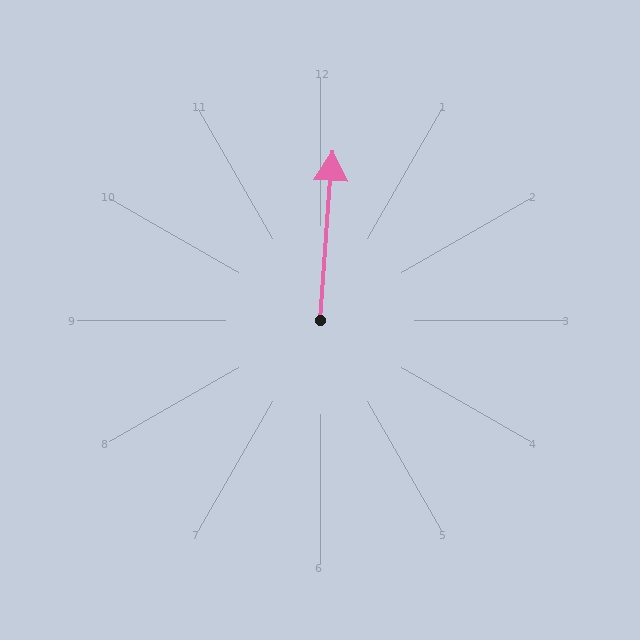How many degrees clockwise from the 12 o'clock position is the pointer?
Approximately 4 degrees.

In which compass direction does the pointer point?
North.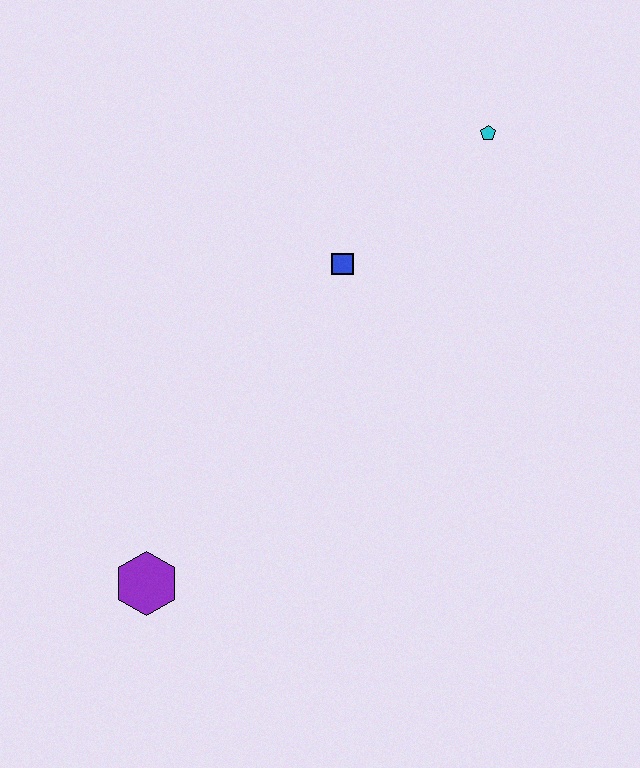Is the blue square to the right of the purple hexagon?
Yes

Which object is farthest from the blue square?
The purple hexagon is farthest from the blue square.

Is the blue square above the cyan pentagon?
No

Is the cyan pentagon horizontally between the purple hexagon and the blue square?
No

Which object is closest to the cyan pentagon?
The blue square is closest to the cyan pentagon.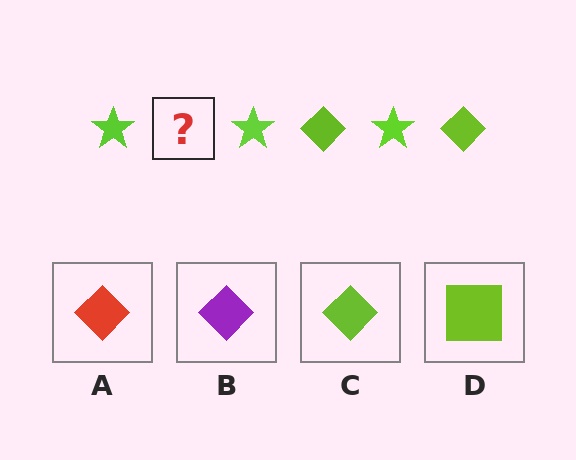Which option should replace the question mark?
Option C.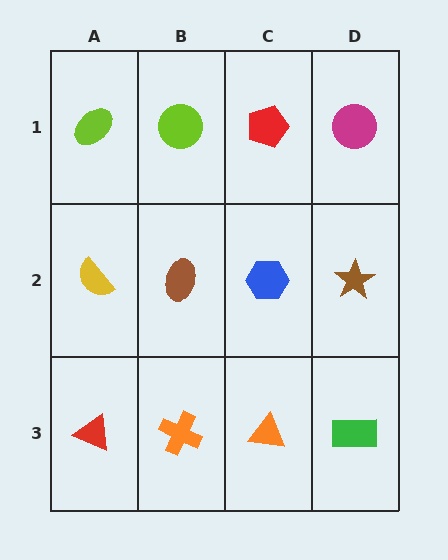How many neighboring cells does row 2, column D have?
3.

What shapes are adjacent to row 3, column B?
A brown ellipse (row 2, column B), a red triangle (row 3, column A), an orange triangle (row 3, column C).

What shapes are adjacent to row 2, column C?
A red pentagon (row 1, column C), an orange triangle (row 3, column C), a brown ellipse (row 2, column B), a brown star (row 2, column D).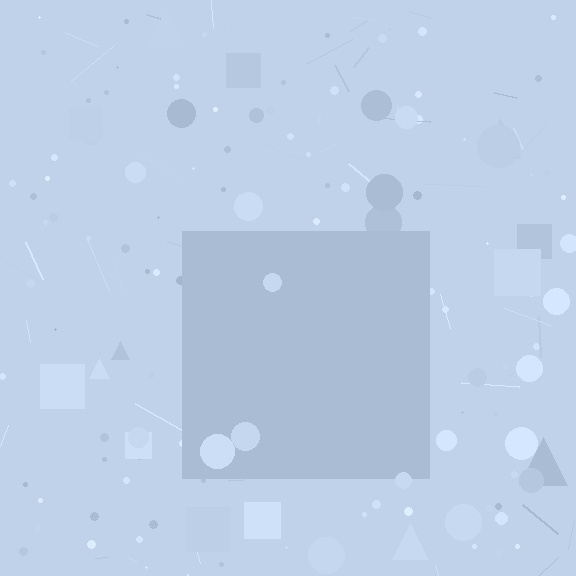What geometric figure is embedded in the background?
A square is embedded in the background.